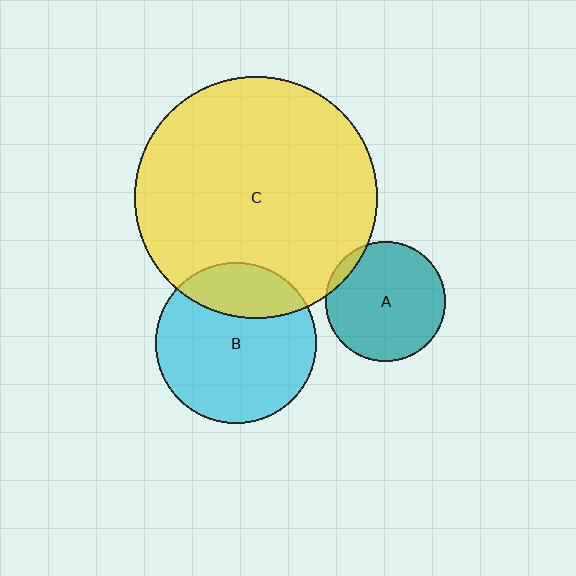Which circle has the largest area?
Circle C (yellow).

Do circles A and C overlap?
Yes.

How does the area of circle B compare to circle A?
Approximately 1.8 times.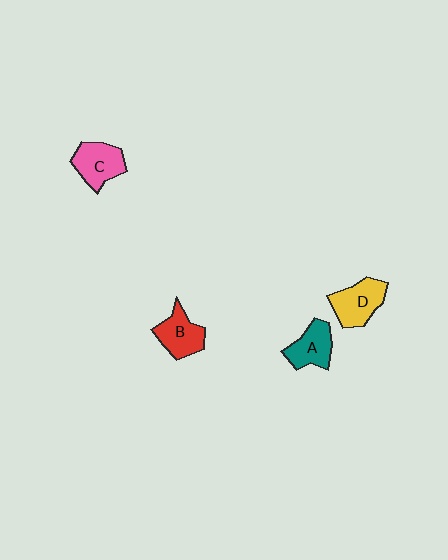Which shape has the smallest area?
Shape A (teal).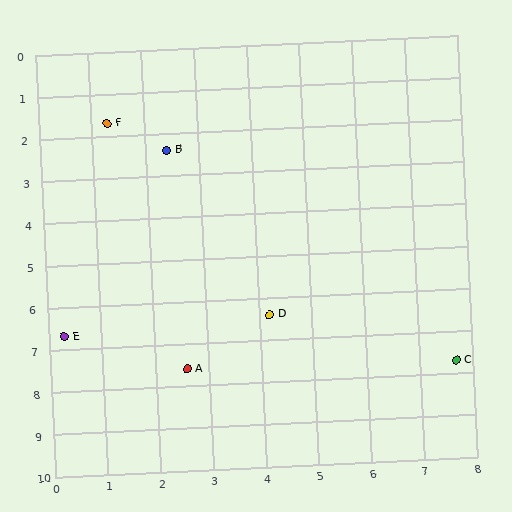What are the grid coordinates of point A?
Point A is at approximately (2.6, 7.6).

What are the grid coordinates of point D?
Point D is at approximately (4.2, 6.4).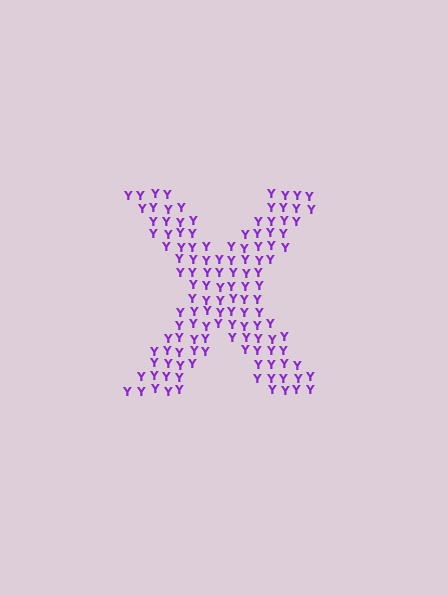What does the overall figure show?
The overall figure shows the letter X.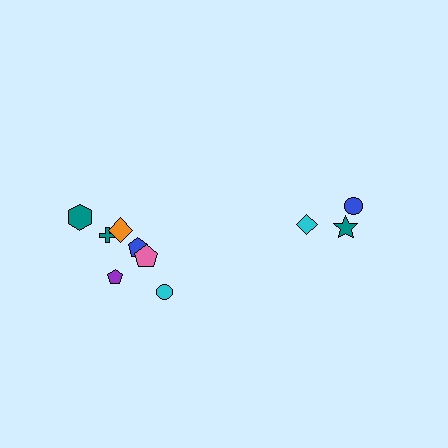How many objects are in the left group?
There are 7 objects.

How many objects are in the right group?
There are 3 objects.